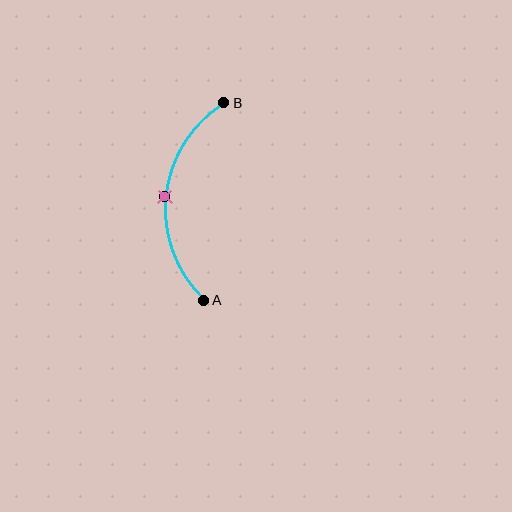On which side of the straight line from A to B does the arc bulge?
The arc bulges to the left of the straight line connecting A and B.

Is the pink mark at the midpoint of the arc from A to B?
Yes. The pink mark lies on the arc at equal arc-length from both A and B — it is the arc midpoint.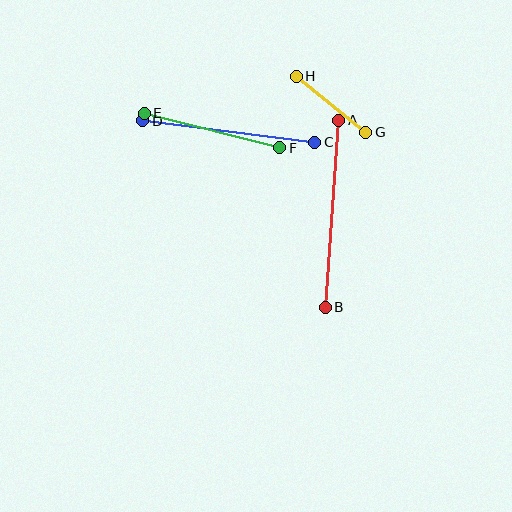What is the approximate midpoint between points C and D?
The midpoint is at approximately (229, 132) pixels.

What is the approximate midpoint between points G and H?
The midpoint is at approximately (331, 104) pixels.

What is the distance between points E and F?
The distance is approximately 140 pixels.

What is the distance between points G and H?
The distance is approximately 89 pixels.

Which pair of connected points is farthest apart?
Points A and B are farthest apart.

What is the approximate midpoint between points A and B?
The midpoint is at approximately (332, 214) pixels.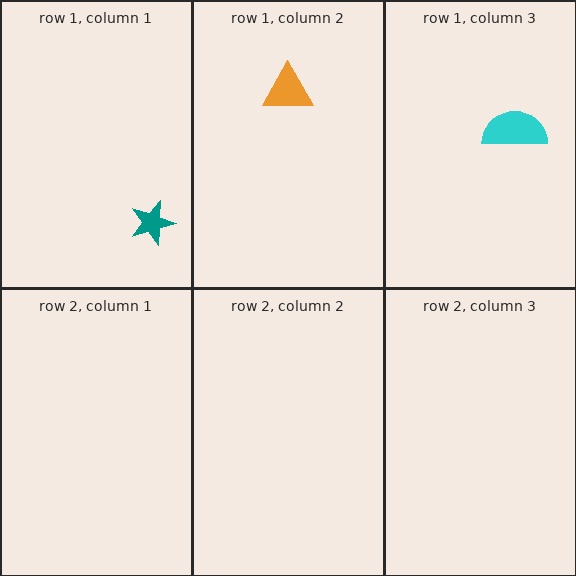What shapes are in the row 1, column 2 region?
The orange triangle.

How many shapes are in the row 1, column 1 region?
1.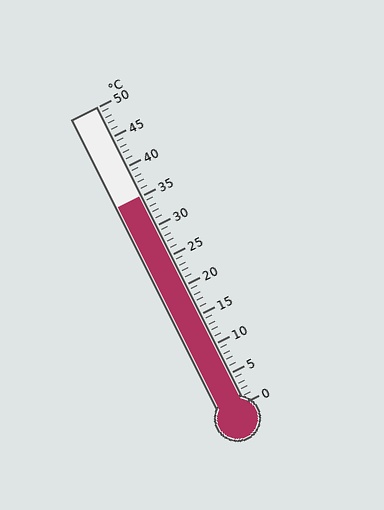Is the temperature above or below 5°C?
The temperature is above 5°C.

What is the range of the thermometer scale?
The thermometer scale ranges from 0°C to 50°C.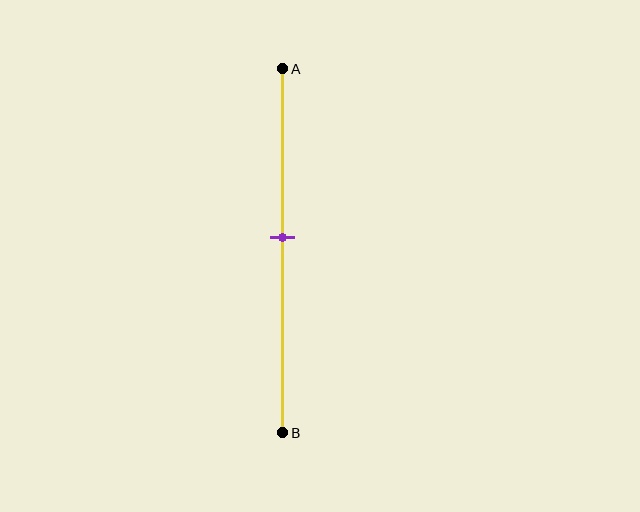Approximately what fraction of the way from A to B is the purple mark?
The purple mark is approximately 45% of the way from A to B.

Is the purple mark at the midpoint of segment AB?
No, the mark is at about 45% from A, not at the 50% midpoint.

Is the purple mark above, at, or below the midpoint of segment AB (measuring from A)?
The purple mark is above the midpoint of segment AB.